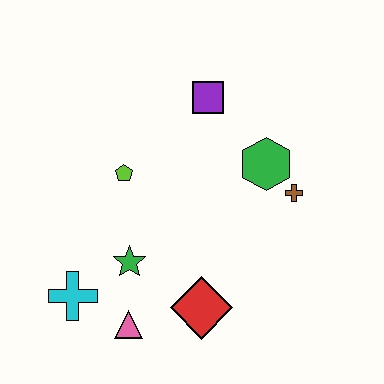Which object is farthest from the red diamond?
The purple square is farthest from the red diamond.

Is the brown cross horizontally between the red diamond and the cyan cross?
No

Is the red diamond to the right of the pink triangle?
Yes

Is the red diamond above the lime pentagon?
No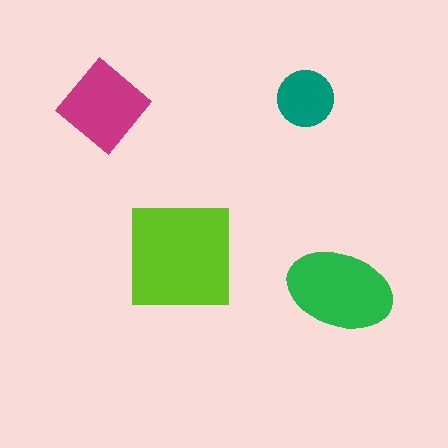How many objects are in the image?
There are 4 objects in the image.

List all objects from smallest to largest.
The teal circle, the magenta diamond, the green ellipse, the lime square.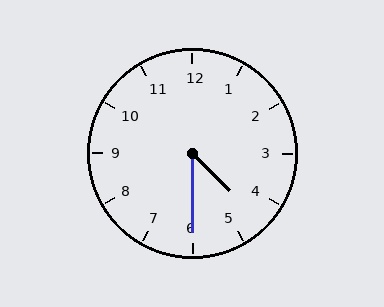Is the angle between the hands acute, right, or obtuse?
It is acute.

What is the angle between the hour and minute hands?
Approximately 45 degrees.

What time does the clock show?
4:30.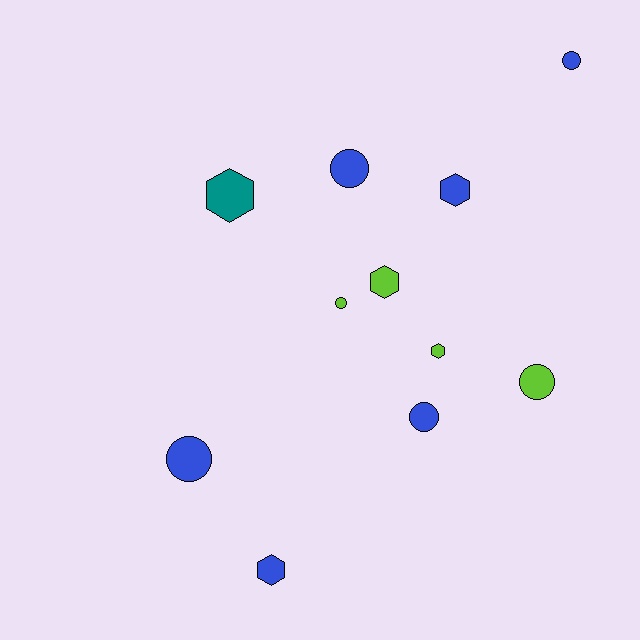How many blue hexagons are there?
There are 2 blue hexagons.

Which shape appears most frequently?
Circle, with 6 objects.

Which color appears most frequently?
Blue, with 6 objects.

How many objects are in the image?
There are 11 objects.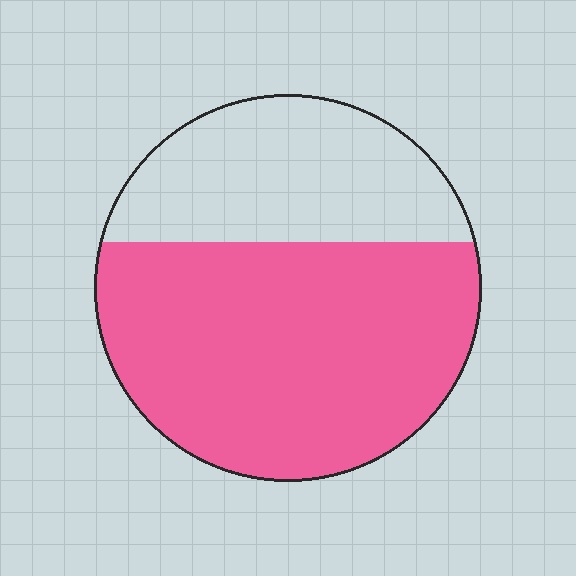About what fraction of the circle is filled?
About two thirds (2/3).